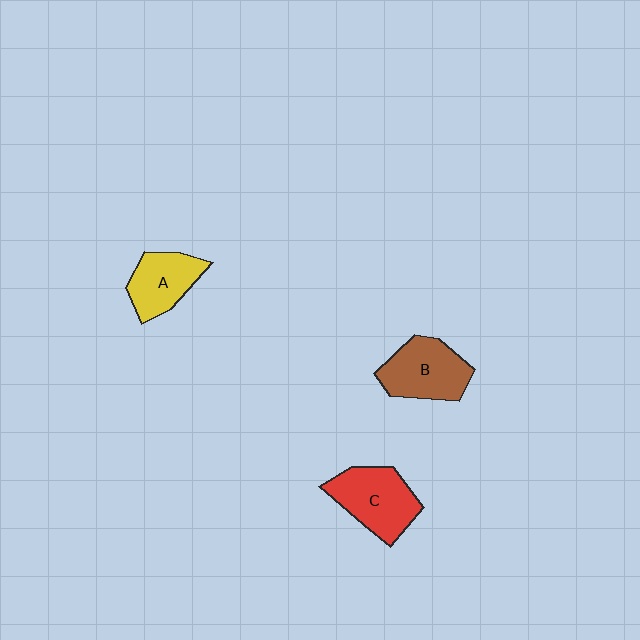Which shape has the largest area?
Shape C (red).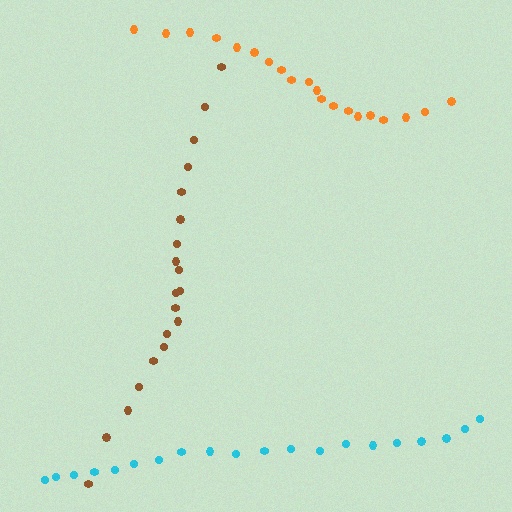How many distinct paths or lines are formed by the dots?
There are 3 distinct paths.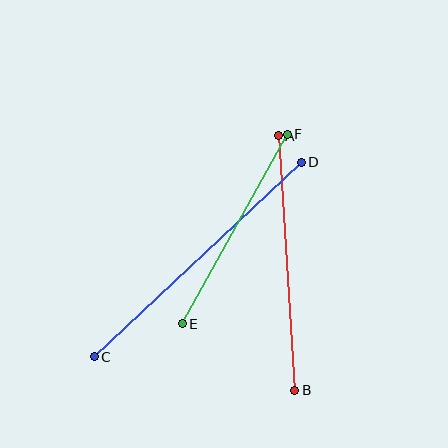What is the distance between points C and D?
The distance is approximately 284 pixels.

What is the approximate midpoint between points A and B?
The midpoint is at approximately (287, 263) pixels.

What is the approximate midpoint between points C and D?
The midpoint is at approximately (198, 260) pixels.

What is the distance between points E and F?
The distance is approximately 217 pixels.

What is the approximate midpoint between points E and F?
The midpoint is at approximately (235, 229) pixels.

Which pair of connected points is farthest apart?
Points C and D are farthest apart.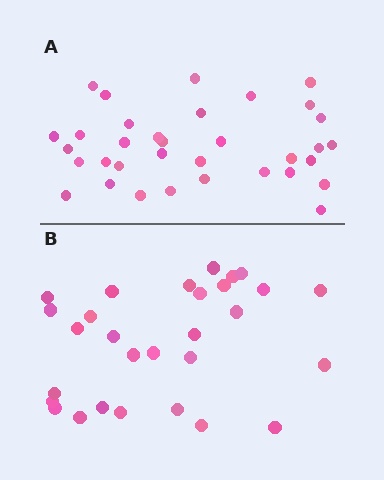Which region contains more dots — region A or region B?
Region A (the top region) has more dots.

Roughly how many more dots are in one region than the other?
Region A has about 5 more dots than region B.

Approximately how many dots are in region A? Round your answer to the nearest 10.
About 30 dots. (The exact count is 34, which rounds to 30.)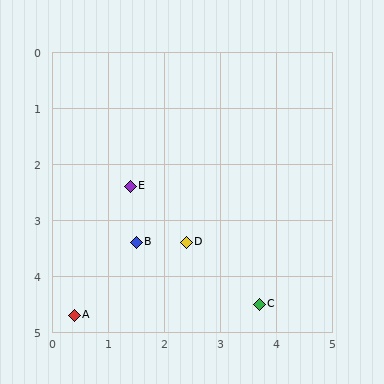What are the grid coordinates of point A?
Point A is at approximately (0.4, 4.7).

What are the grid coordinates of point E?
Point E is at approximately (1.4, 2.4).